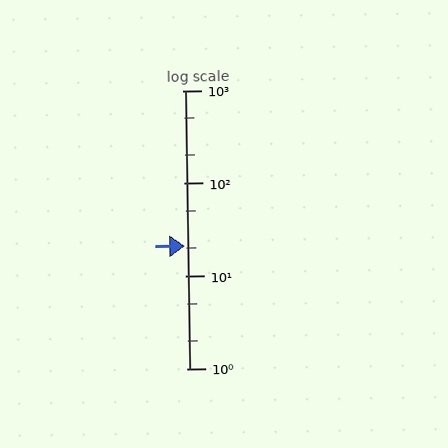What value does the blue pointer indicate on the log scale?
The pointer indicates approximately 21.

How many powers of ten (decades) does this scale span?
The scale spans 3 decades, from 1 to 1000.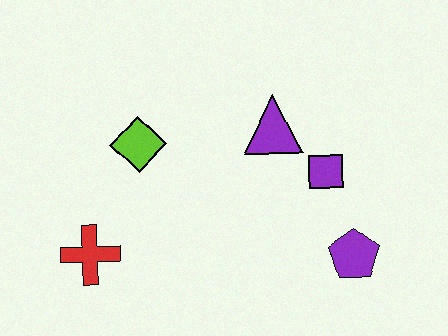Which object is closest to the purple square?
The purple triangle is closest to the purple square.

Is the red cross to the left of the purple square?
Yes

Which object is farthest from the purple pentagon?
The red cross is farthest from the purple pentagon.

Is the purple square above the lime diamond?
No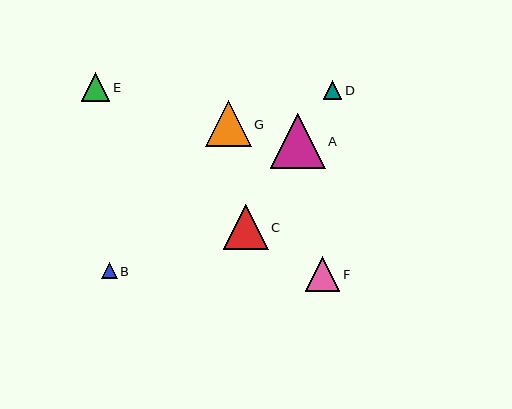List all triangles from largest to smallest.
From largest to smallest: A, G, C, F, E, D, B.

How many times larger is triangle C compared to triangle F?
Triangle C is approximately 1.3 times the size of triangle F.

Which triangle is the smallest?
Triangle B is the smallest with a size of approximately 16 pixels.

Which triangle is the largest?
Triangle A is the largest with a size of approximately 55 pixels.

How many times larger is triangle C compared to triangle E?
Triangle C is approximately 1.6 times the size of triangle E.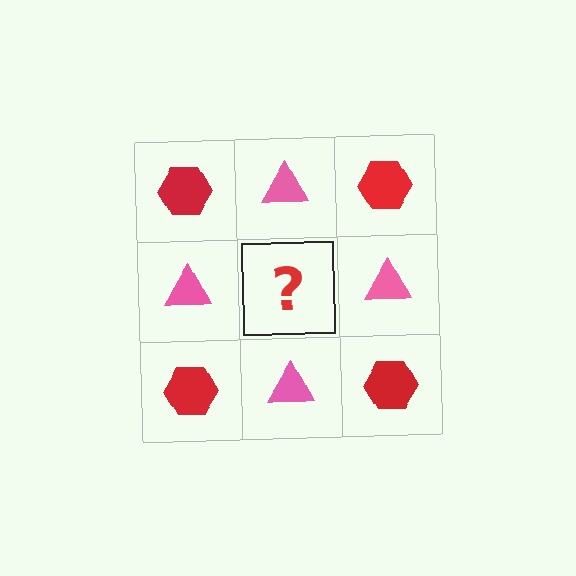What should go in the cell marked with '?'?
The missing cell should contain a red hexagon.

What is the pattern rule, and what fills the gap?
The rule is that it alternates red hexagon and pink triangle in a checkerboard pattern. The gap should be filled with a red hexagon.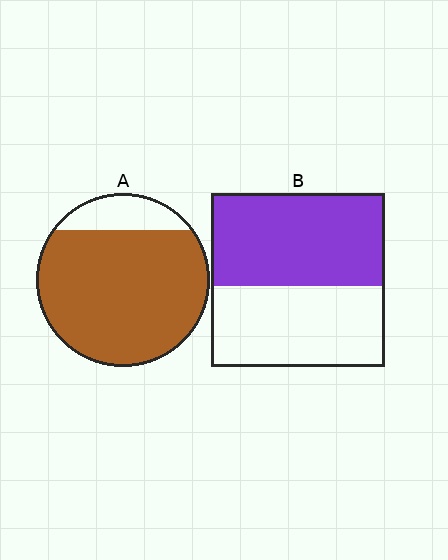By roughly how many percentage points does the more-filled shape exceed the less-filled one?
By roughly 30 percentage points (A over B).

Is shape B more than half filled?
Roughly half.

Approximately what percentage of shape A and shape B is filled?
A is approximately 85% and B is approximately 55%.